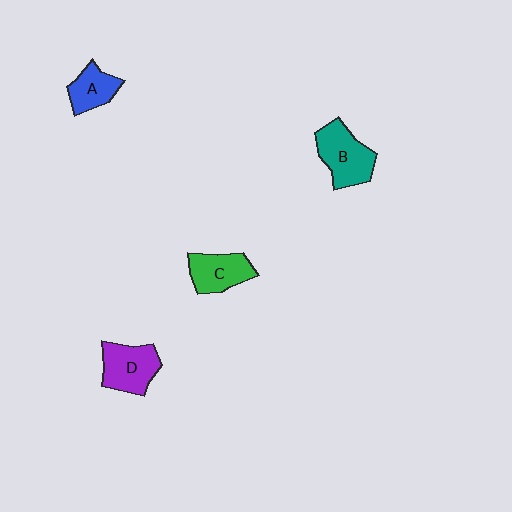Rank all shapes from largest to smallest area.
From largest to smallest: B (teal), D (purple), C (green), A (blue).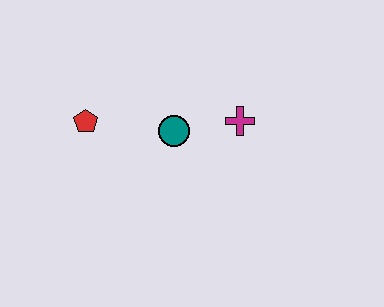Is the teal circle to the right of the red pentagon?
Yes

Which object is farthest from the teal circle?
The red pentagon is farthest from the teal circle.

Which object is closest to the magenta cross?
The teal circle is closest to the magenta cross.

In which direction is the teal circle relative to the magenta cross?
The teal circle is to the left of the magenta cross.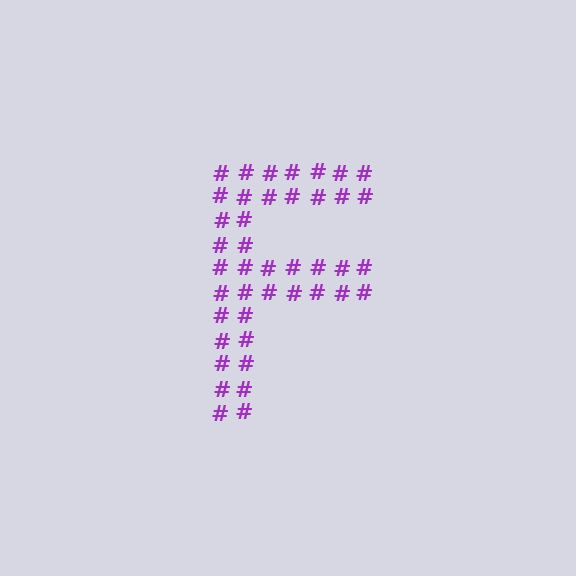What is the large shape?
The large shape is the letter F.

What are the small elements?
The small elements are hash symbols.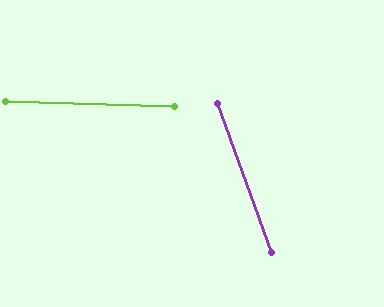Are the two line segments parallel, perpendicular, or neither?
Neither parallel nor perpendicular — they differ by about 68°.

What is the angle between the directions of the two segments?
Approximately 68 degrees.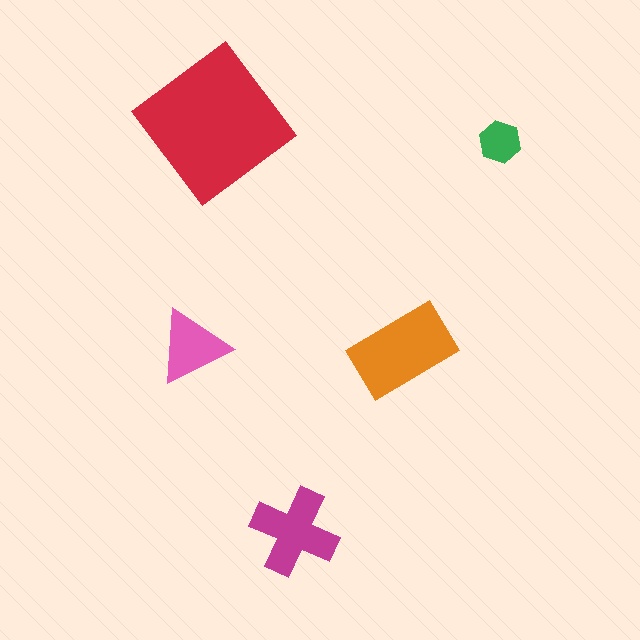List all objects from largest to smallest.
The red diamond, the orange rectangle, the magenta cross, the pink triangle, the green hexagon.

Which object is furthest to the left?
The pink triangle is leftmost.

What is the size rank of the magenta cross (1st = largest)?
3rd.